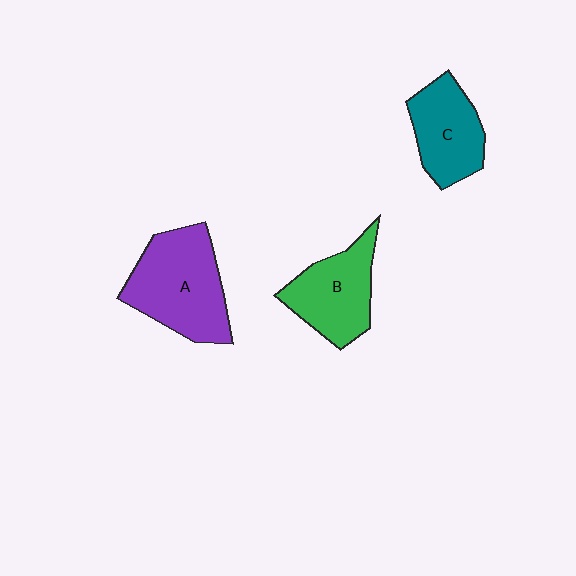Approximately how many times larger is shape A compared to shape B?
Approximately 1.3 times.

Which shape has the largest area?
Shape A (purple).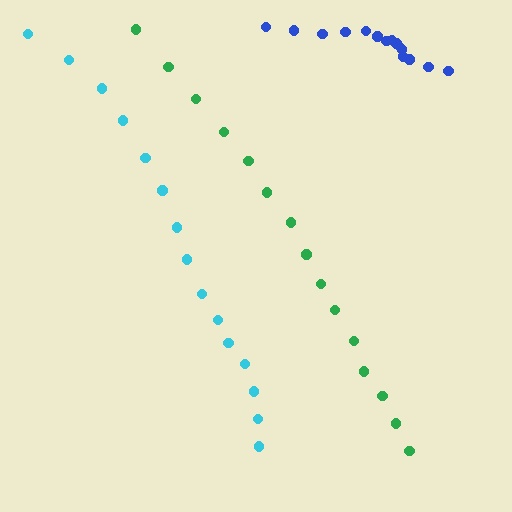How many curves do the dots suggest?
There are 3 distinct paths.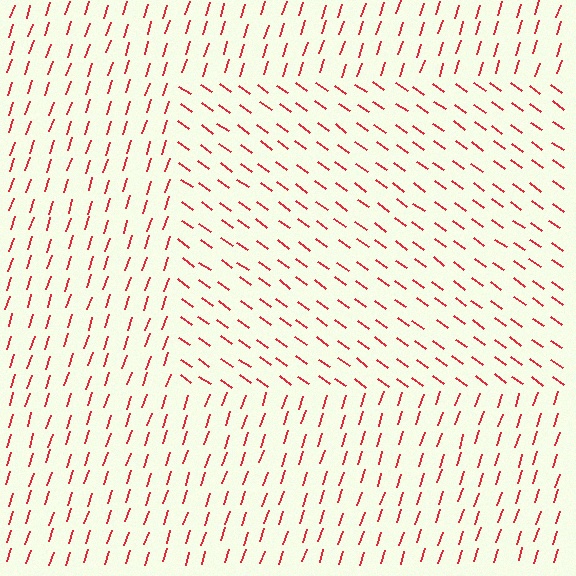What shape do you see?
I see a rectangle.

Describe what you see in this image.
The image is filled with small red line segments. A rectangle region in the image has lines oriented differently from the surrounding lines, creating a visible texture boundary.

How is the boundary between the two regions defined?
The boundary is defined purely by a change in line orientation (approximately 72 degrees difference). All lines are the same color and thickness.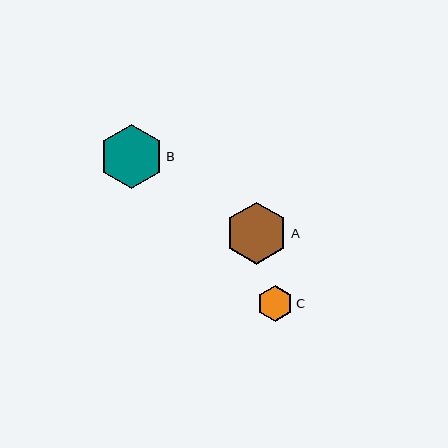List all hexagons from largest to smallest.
From largest to smallest: B, A, C.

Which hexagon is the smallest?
Hexagon C is the smallest with a size of approximately 36 pixels.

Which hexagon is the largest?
Hexagon B is the largest with a size of approximately 64 pixels.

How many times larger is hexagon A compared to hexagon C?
Hexagon A is approximately 1.7 times the size of hexagon C.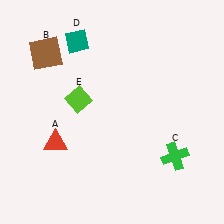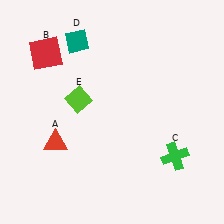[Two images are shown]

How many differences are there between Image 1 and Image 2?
There is 1 difference between the two images.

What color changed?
The square (B) changed from brown in Image 1 to red in Image 2.